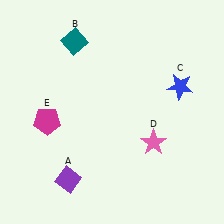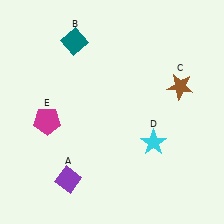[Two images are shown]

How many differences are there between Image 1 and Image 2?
There are 2 differences between the two images.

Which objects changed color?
C changed from blue to brown. D changed from pink to cyan.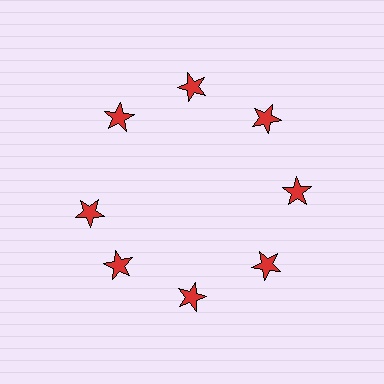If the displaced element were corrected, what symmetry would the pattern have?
It would have 8-fold rotational symmetry — the pattern would map onto itself every 45 degrees.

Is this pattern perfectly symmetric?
No. The 8 red stars are arranged in a ring, but one element near the 9 o'clock position is rotated out of alignment along the ring, breaking the 8-fold rotational symmetry.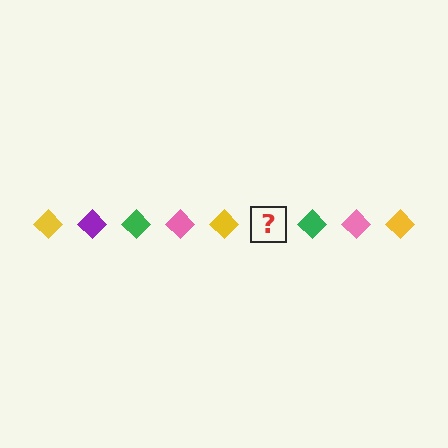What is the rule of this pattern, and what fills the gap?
The rule is that the pattern cycles through yellow, purple, green, pink diamonds. The gap should be filled with a purple diamond.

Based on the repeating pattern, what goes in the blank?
The blank should be a purple diamond.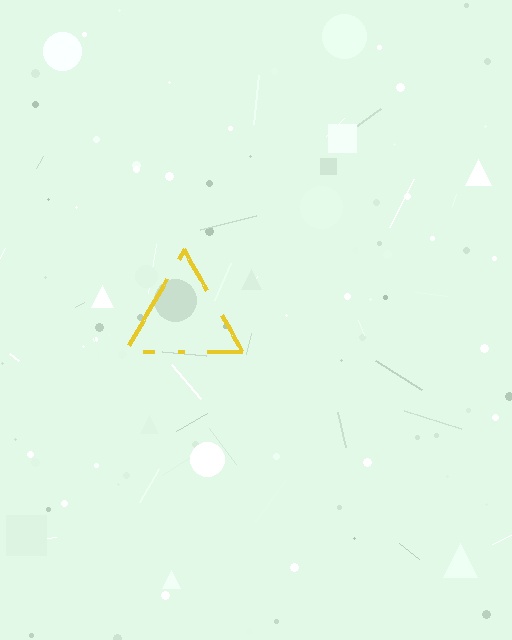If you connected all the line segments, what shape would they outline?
They would outline a triangle.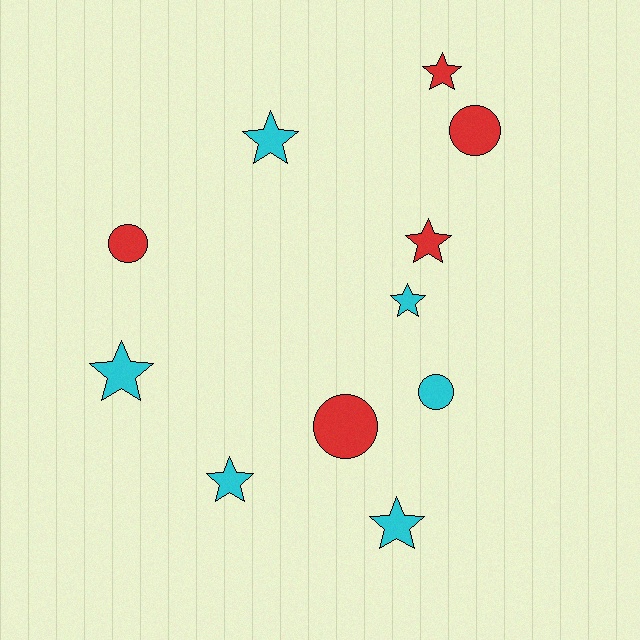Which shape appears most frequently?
Star, with 7 objects.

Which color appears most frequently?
Cyan, with 6 objects.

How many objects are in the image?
There are 11 objects.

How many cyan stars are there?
There are 5 cyan stars.